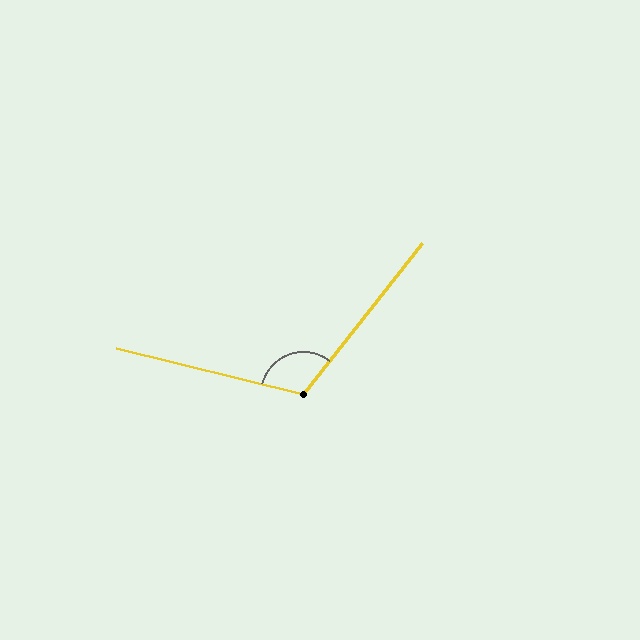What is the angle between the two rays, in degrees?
Approximately 114 degrees.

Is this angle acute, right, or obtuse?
It is obtuse.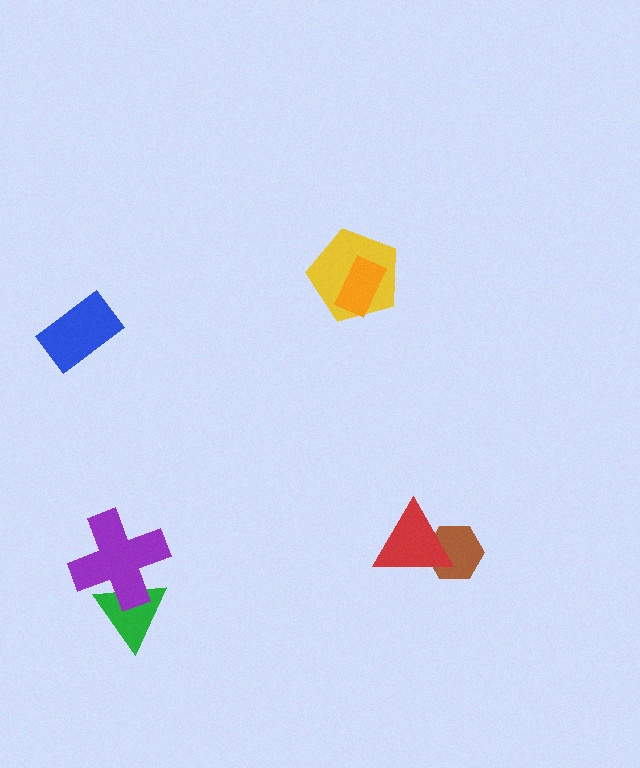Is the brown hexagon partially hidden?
Yes, it is partially covered by another shape.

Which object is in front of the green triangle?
The purple cross is in front of the green triangle.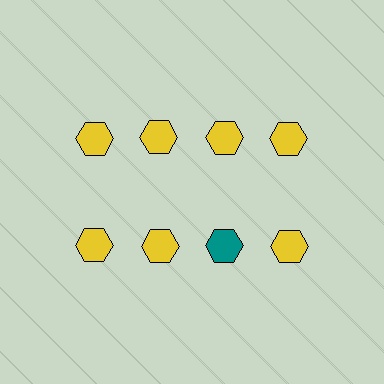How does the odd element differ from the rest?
It has a different color: teal instead of yellow.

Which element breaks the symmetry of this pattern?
The teal hexagon in the second row, center column breaks the symmetry. All other shapes are yellow hexagons.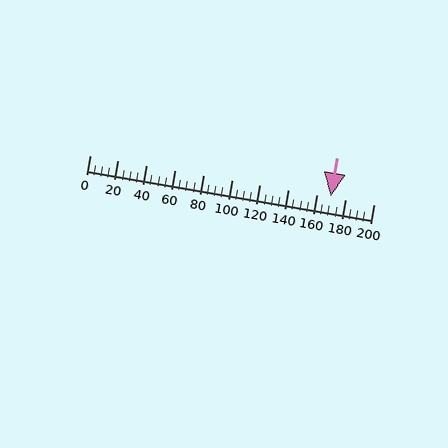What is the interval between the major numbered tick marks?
The major tick marks are spaced 20 units apart.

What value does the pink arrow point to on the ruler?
The pink arrow points to approximately 170.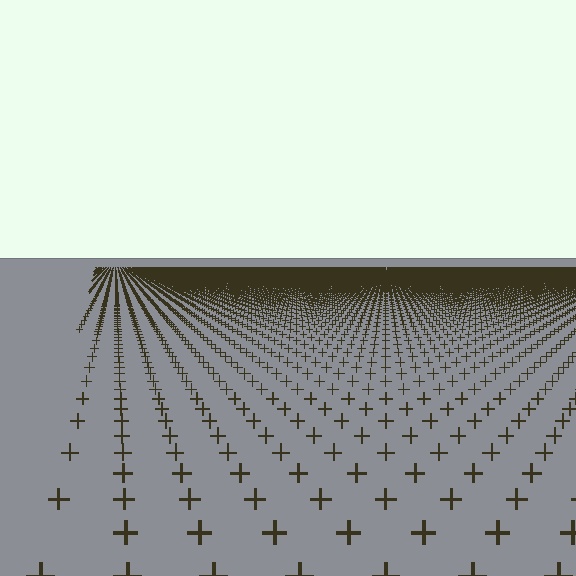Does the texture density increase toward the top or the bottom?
Density increases toward the top.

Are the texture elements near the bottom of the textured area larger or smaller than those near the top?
Larger. Near the bottom, elements are closer to the viewer and appear at a bigger on-screen size.